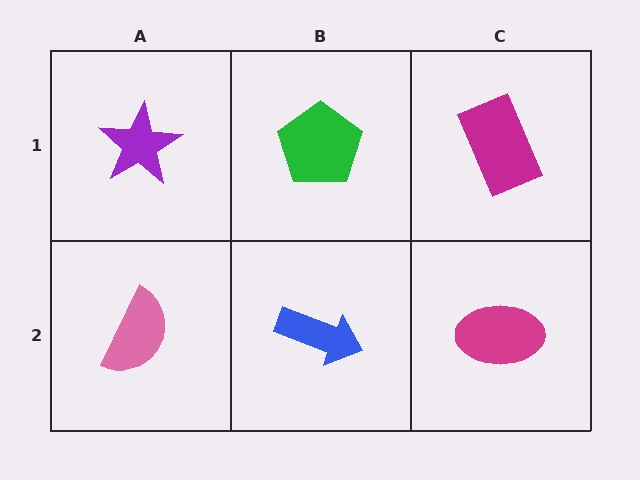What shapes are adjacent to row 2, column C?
A magenta rectangle (row 1, column C), a blue arrow (row 2, column B).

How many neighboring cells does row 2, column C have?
2.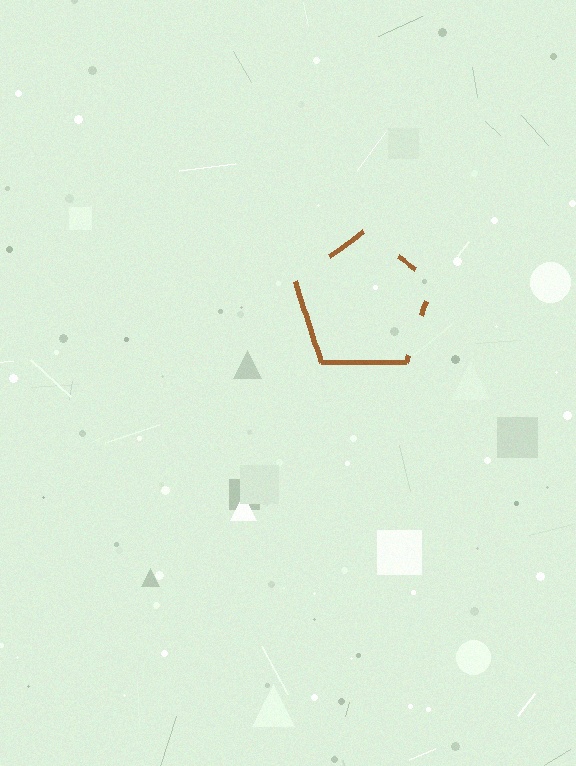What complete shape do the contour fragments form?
The contour fragments form a pentagon.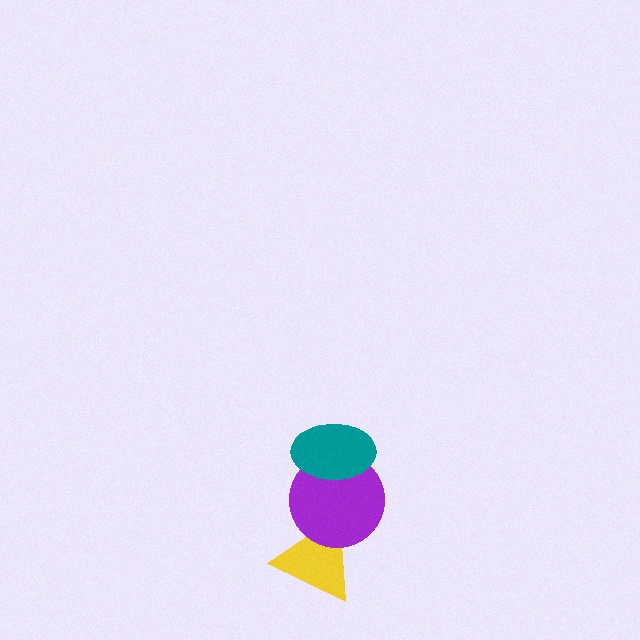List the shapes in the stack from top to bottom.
From top to bottom: the teal ellipse, the purple circle, the yellow triangle.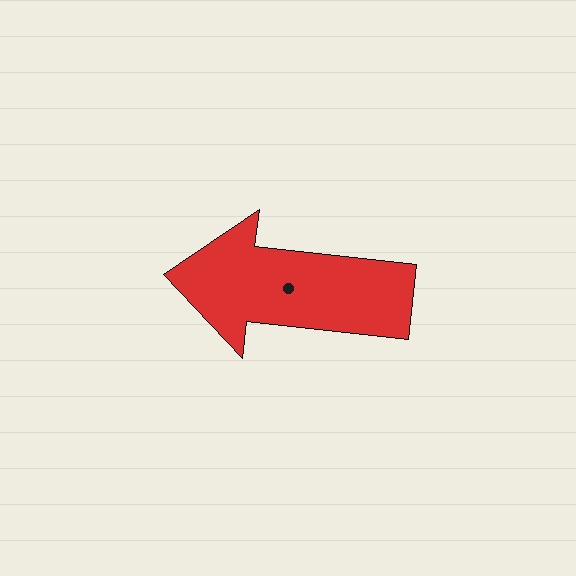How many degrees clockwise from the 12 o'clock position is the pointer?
Approximately 276 degrees.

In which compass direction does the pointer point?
West.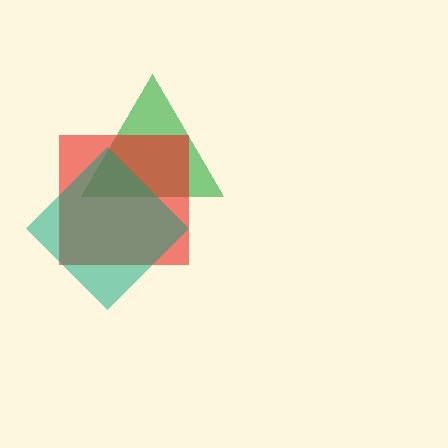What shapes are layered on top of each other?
The layered shapes are: a green triangle, a red square, a teal diamond.